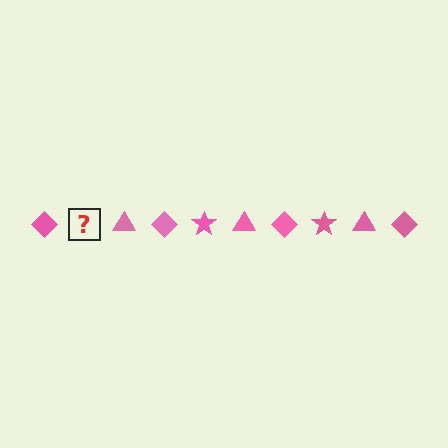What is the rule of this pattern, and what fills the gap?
The rule is that the pattern cycles through diamond, star, triangle shapes in pink. The gap should be filled with a pink star.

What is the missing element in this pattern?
The missing element is a pink star.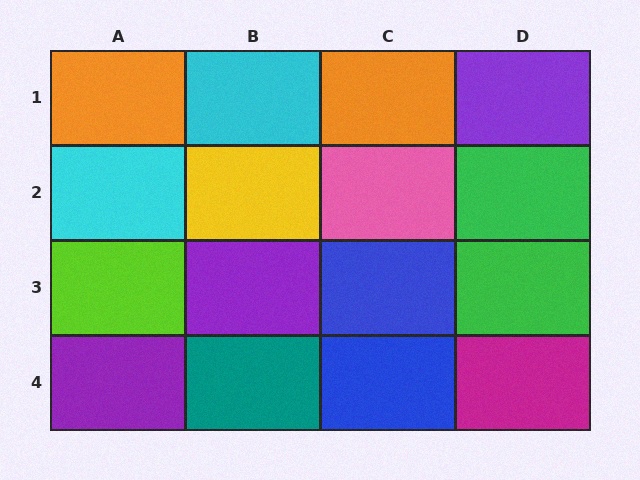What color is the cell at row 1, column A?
Orange.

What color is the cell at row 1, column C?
Orange.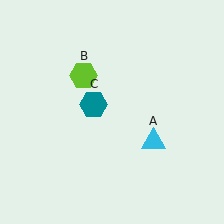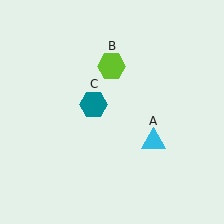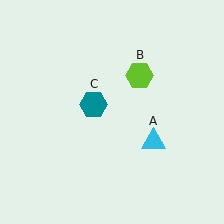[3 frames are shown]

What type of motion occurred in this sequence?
The lime hexagon (object B) rotated clockwise around the center of the scene.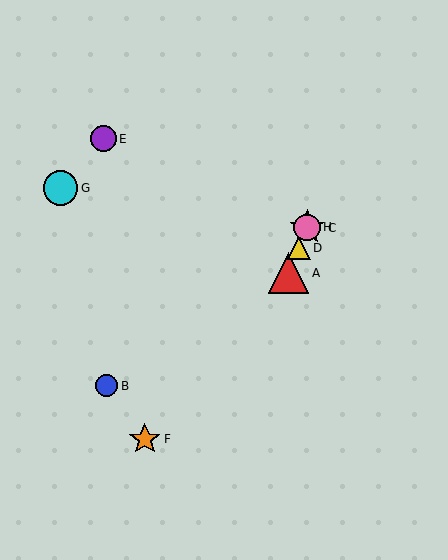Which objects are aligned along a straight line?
Objects A, C, D, H are aligned along a straight line.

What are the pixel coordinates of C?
Object C is at (307, 228).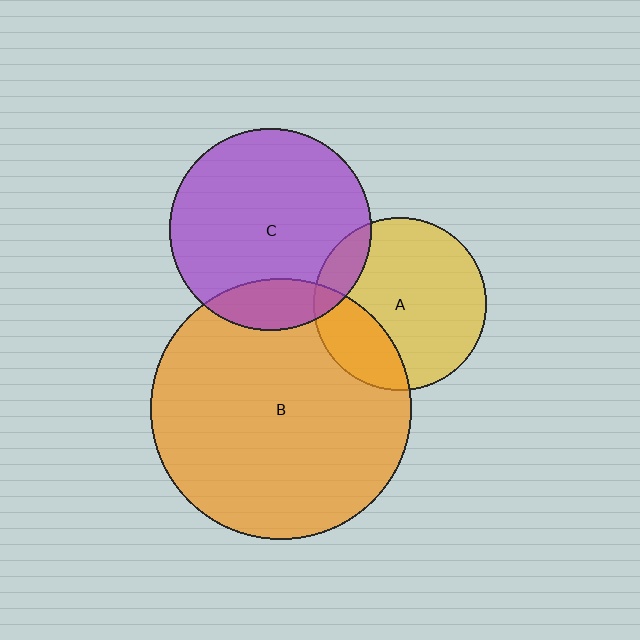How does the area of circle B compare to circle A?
Approximately 2.3 times.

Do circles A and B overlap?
Yes.